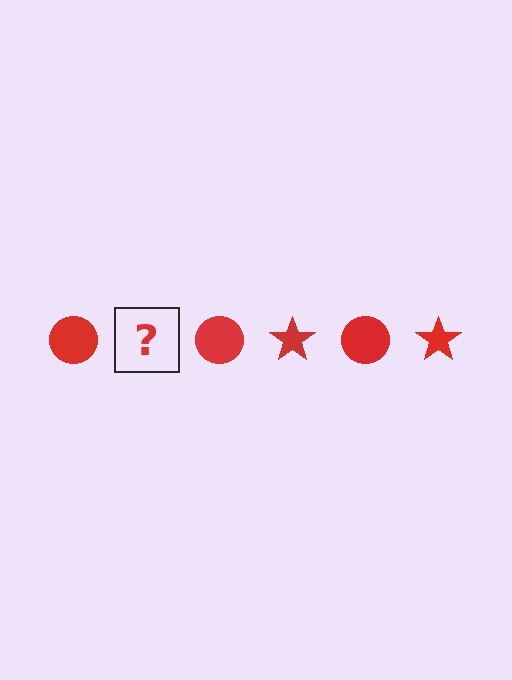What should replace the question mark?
The question mark should be replaced with a red star.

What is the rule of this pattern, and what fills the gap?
The rule is that the pattern cycles through circle, star shapes in red. The gap should be filled with a red star.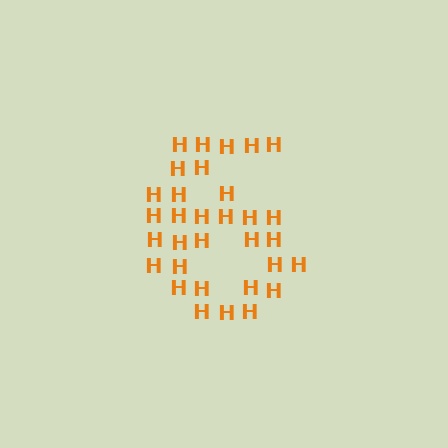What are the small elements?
The small elements are letter H's.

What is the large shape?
The large shape is the digit 6.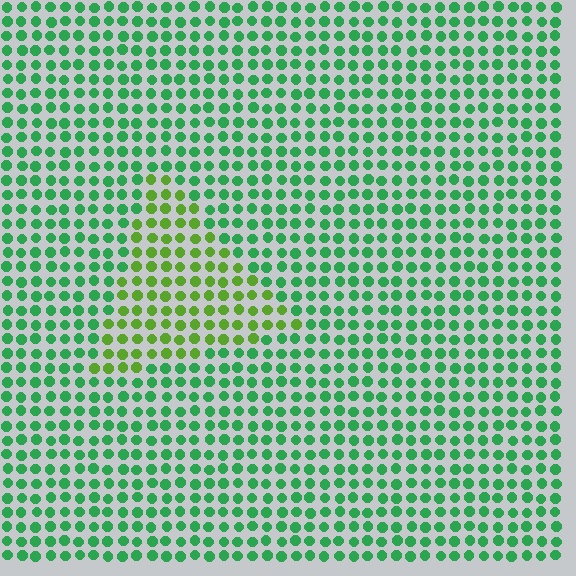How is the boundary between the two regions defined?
The boundary is defined purely by a slight shift in hue (about 41 degrees). Spacing, size, and orientation are identical on both sides.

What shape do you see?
I see a triangle.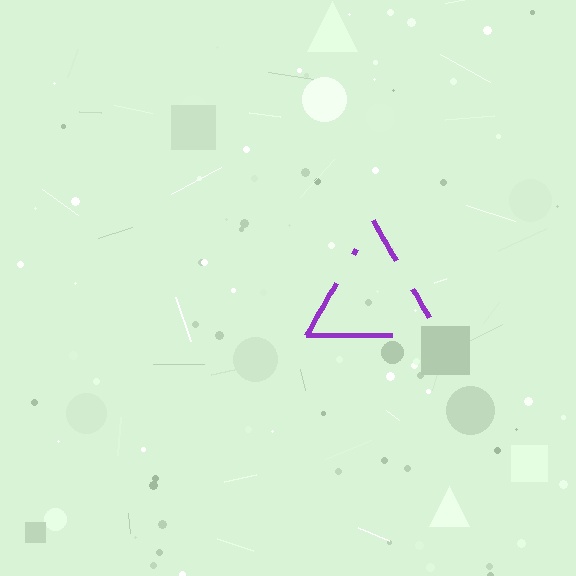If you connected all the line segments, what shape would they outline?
They would outline a triangle.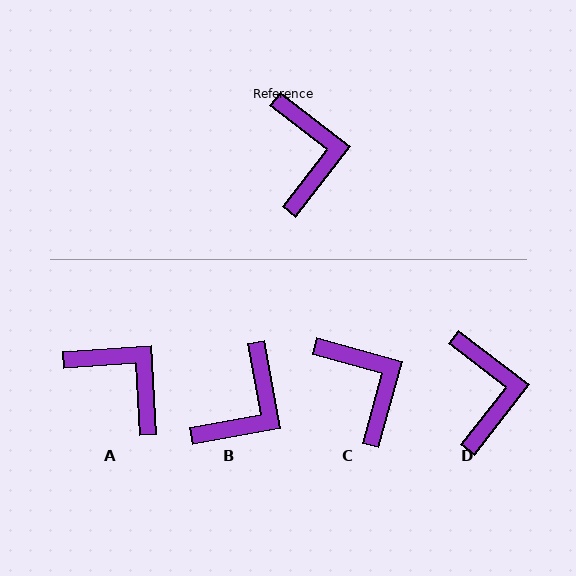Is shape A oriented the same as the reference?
No, it is off by about 42 degrees.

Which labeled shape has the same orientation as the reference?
D.